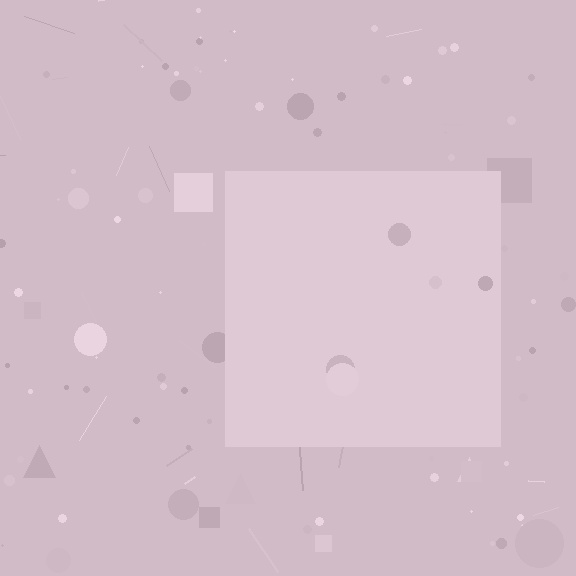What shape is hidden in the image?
A square is hidden in the image.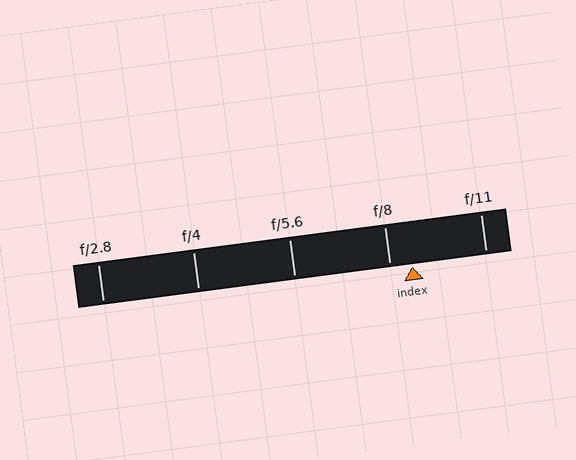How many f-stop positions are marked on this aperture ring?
There are 5 f-stop positions marked.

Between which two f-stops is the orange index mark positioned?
The index mark is between f/8 and f/11.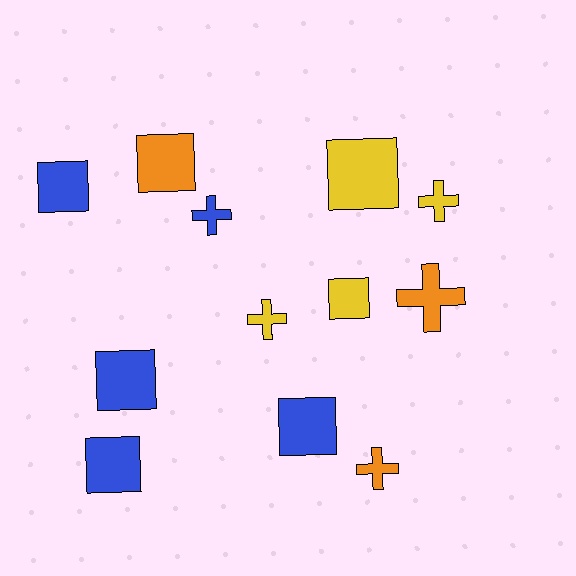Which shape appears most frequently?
Square, with 7 objects.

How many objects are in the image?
There are 12 objects.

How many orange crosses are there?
There are 2 orange crosses.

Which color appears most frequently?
Blue, with 5 objects.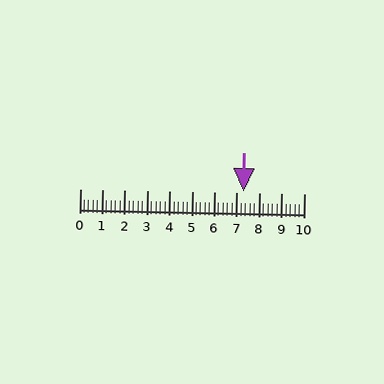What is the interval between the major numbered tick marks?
The major tick marks are spaced 1 units apart.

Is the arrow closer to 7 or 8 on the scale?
The arrow is closer to 7.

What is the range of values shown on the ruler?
The ruler shows values from 0 to 10.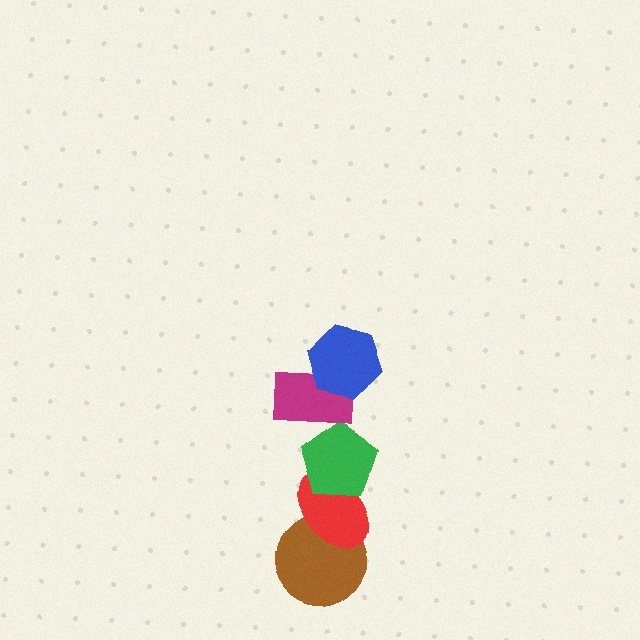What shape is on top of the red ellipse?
The green pentagon is on top of the red ellipse.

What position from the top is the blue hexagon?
The blue hexagon is 1st from the top.